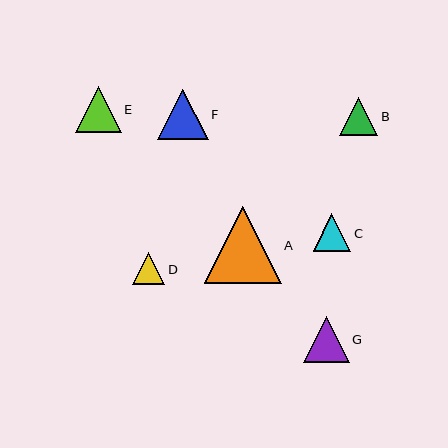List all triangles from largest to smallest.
From largest to smallest: A, F, G, E, B, C, D.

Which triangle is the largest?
Triangle A is the largest with a size of approximately 77 pixels.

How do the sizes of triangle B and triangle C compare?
Triangle B and triangle C are approximately the same size.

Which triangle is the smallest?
Triangle D is the smallest with a size of approximately 32 pixels.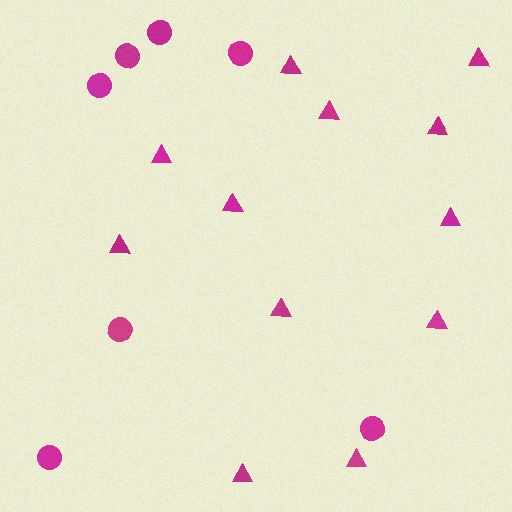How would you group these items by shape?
There are 2 groups: one group of triangles (12) and one group of circles (7).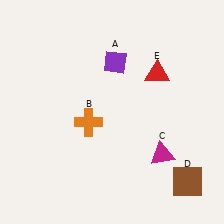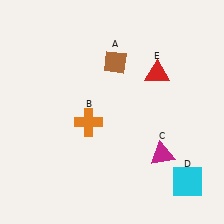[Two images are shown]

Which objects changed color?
A changed from purple to brown. D changed from brown to cyan.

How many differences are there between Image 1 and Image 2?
There are 2 differences between the two images.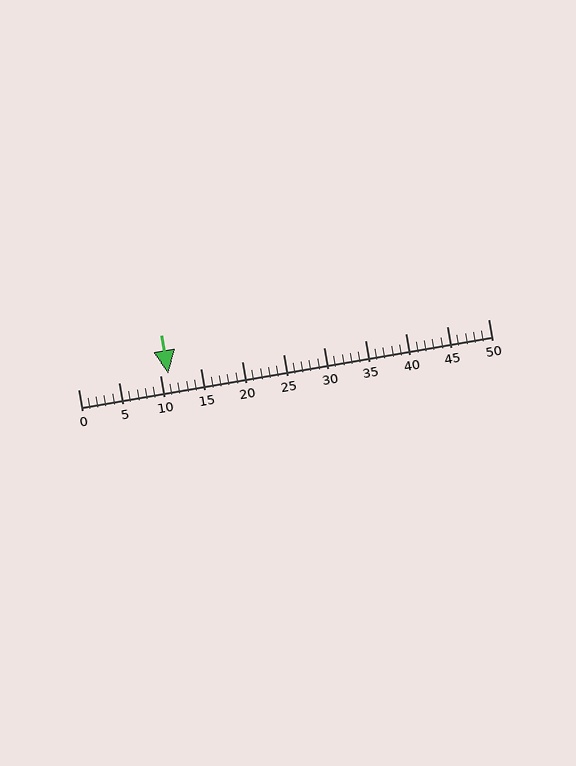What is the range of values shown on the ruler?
The ruler shows values from 0 to 50.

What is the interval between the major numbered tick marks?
The major tick marks are spaced 5 units apart.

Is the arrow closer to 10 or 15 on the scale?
The arrow is closer to 10.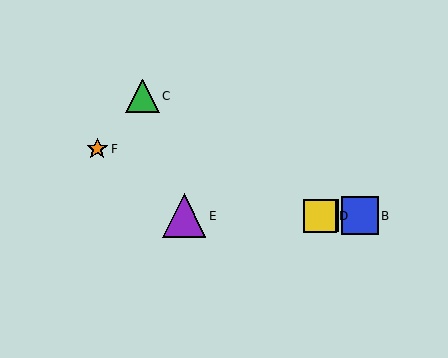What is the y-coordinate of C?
Object C is at y≈96.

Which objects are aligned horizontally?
Objects A, B, D, E are aligned horizontally.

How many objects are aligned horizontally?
4 objects (A, B, D, E) are aligned horizontally.